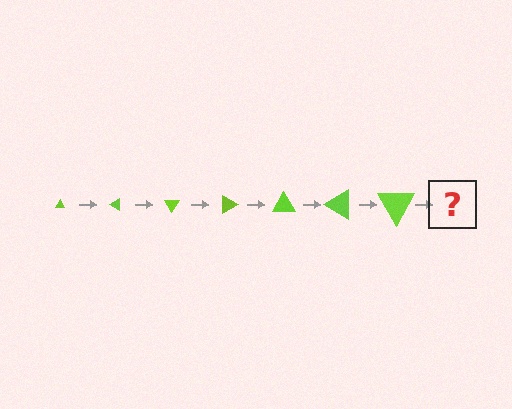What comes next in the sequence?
The next element should be a triangle, larger than the previous one and rotated 210 degrees from the start.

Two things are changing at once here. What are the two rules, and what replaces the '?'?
The two rules are that the triangle grows larger each step and it rotates 30 degrees each step. The '?' should be a triangle, larger than the previous one and rotated 210 degrees from the start.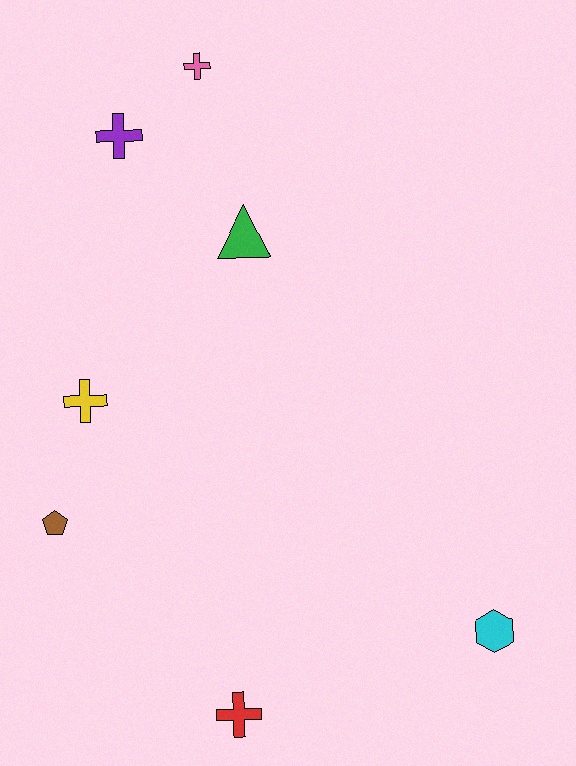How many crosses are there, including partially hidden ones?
There are 4 crosses.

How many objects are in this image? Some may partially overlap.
There are 7 objects.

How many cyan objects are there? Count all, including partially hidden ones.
There is 1 cyan object.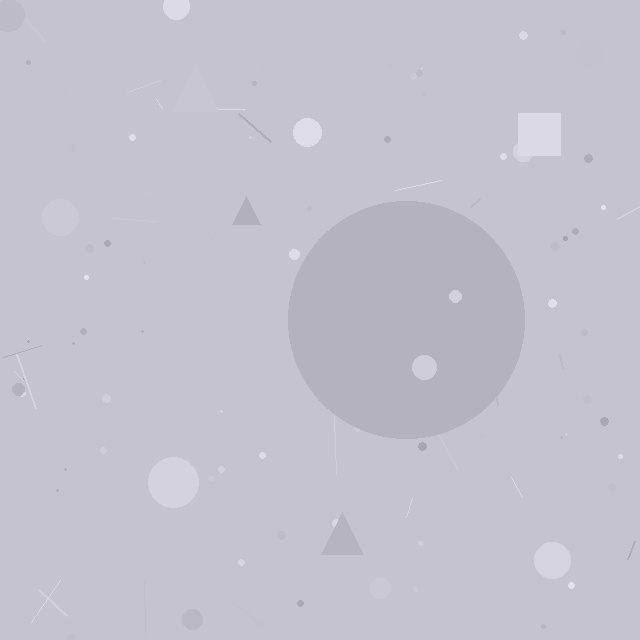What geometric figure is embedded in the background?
A circle is embedded in the background.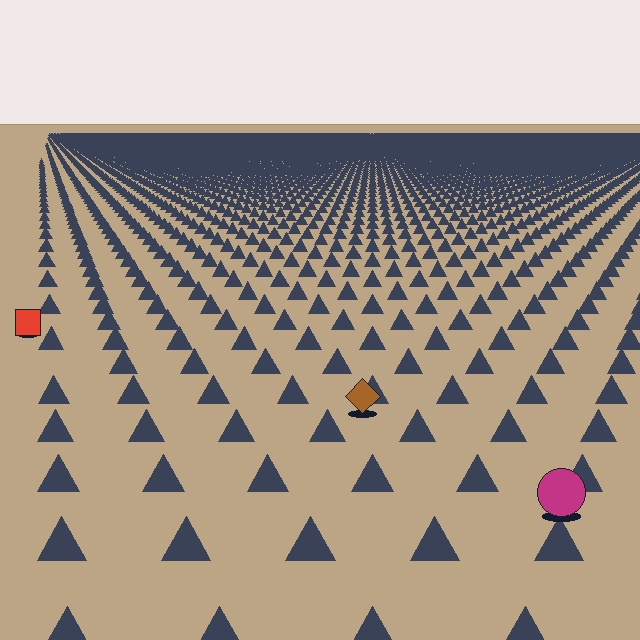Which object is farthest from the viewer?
The red square is farthest from the viewer. It appears smaller and the ground texture around it is denser.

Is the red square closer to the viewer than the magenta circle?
No. The magenta circle is closer — you can tell from the texture gradient: the ground texture is coarser near it.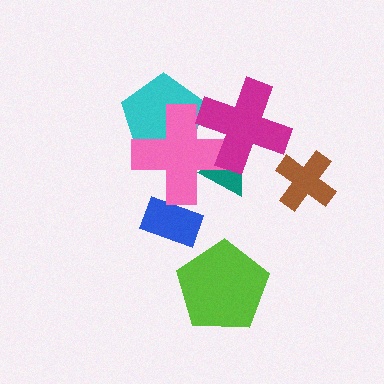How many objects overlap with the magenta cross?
3 objects overlap with the magenta cross.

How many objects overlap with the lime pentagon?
0 objects overlap with the lime pentagon.